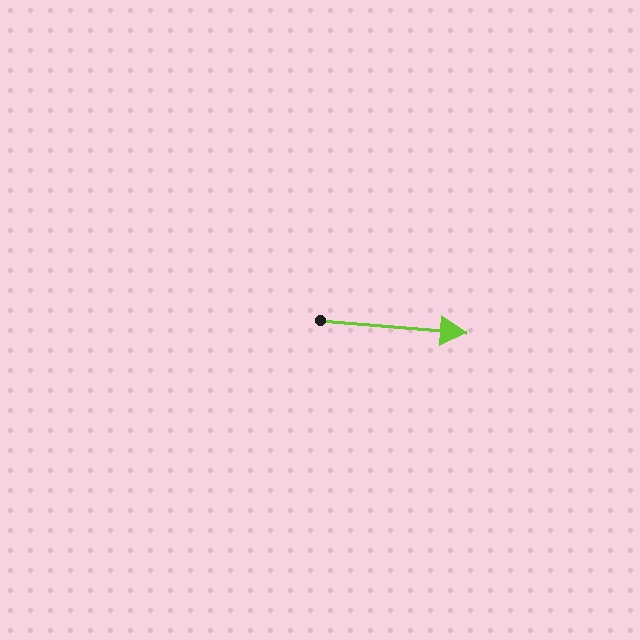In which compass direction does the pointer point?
East.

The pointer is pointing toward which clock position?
Roughly 3 o'clock.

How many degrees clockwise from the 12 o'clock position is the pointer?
Approximately 95 degrees.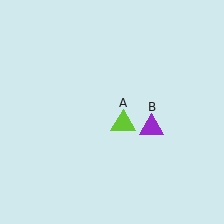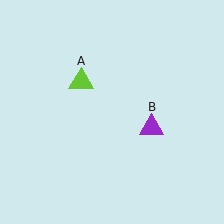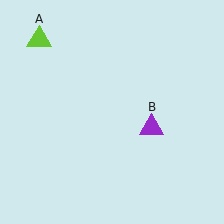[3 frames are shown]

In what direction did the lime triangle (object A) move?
The lime triangle (object A) moved up and to the left.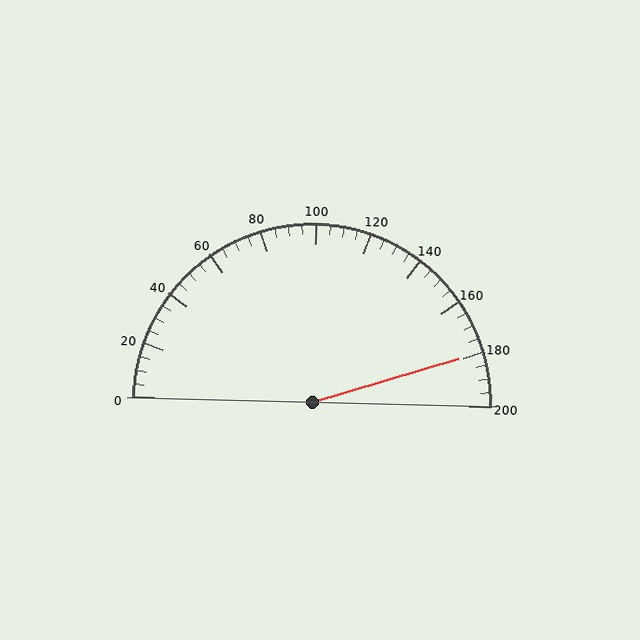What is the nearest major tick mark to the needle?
The nearest major tick mark is 180.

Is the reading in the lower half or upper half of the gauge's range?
The reading is in the upper half of the range (0 to 200).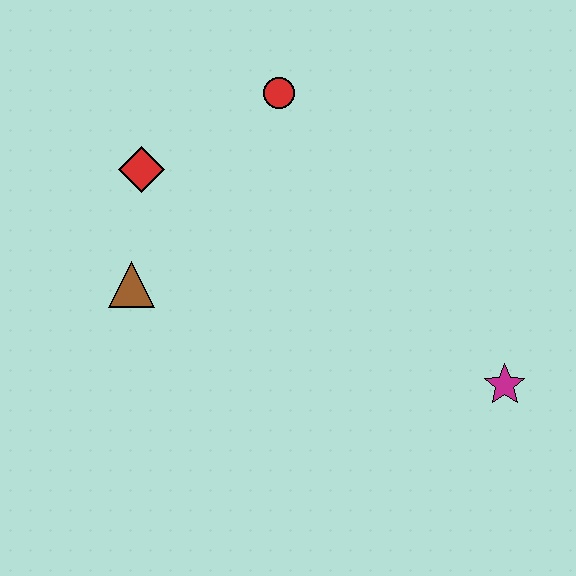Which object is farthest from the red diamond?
The magenta star is farthest from the red diamond.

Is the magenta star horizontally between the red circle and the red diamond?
No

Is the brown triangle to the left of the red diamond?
Yes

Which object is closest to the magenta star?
The red circle is closest to the magenta star.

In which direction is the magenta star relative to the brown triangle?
The magenta star is to the right of the brown triangle.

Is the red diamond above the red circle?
No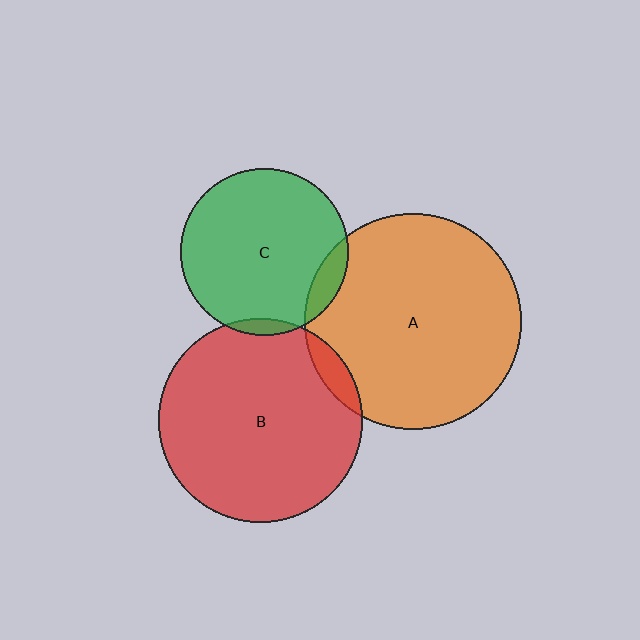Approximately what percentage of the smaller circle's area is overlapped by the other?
Approximately 5%.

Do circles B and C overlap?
Yes.